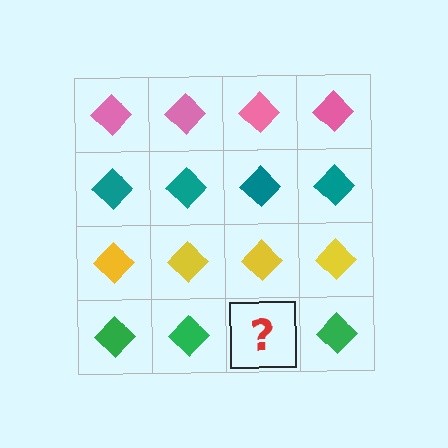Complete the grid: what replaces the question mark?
The question mark should be replaced with a green diamond.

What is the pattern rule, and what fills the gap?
The rule is that each row has a consistent color. The gap should be filled with a green diamond.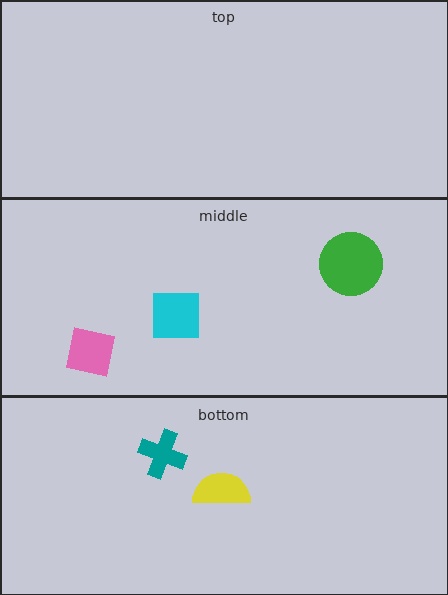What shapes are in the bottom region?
The teal cross, the yellow semicircle.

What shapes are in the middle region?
The pink square, the green circle, the cyan square.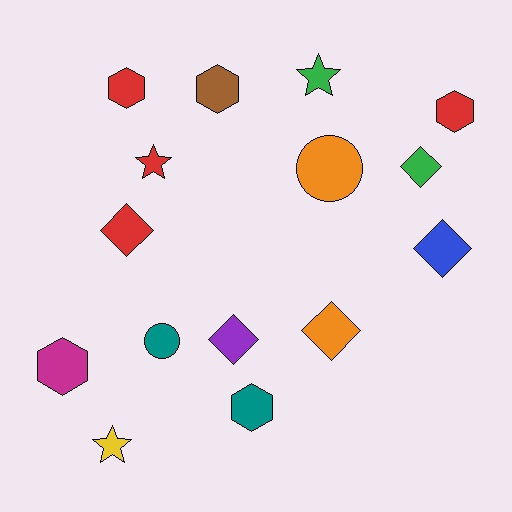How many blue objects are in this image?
There is 1 blue object.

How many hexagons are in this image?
There are 5 hexagons.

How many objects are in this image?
There are 15 objects.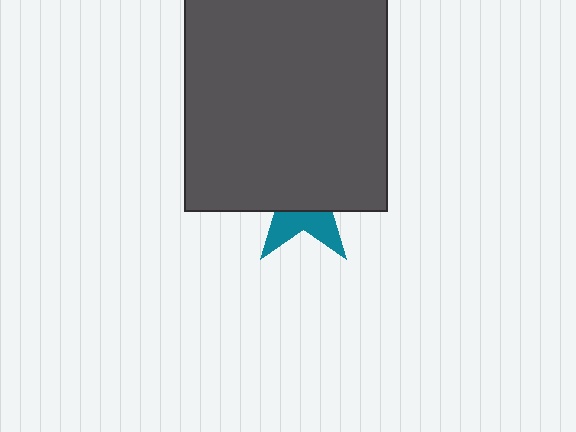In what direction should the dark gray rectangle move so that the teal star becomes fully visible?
The dark gray rectangle should move up. That is the shortest direction to clear the overlap and leave the teal star fully visible.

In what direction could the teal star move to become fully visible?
The teal star could move down. That would shift it out from behind the dark gray rectangle entirely.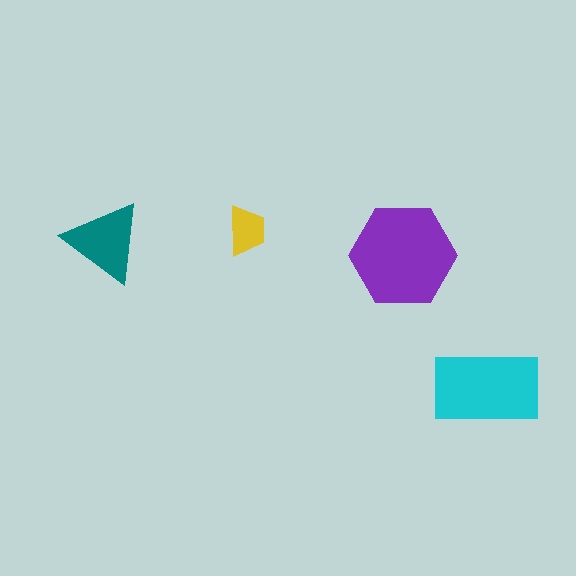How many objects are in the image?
There are 4 objects in the image.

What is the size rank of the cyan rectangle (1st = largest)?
2nd.